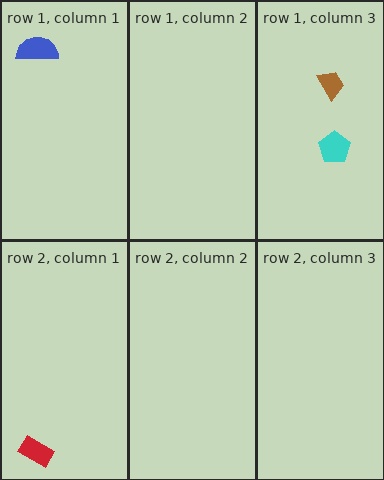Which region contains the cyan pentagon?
The row 1, column 3 region.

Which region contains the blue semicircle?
The row 1, column 1 region.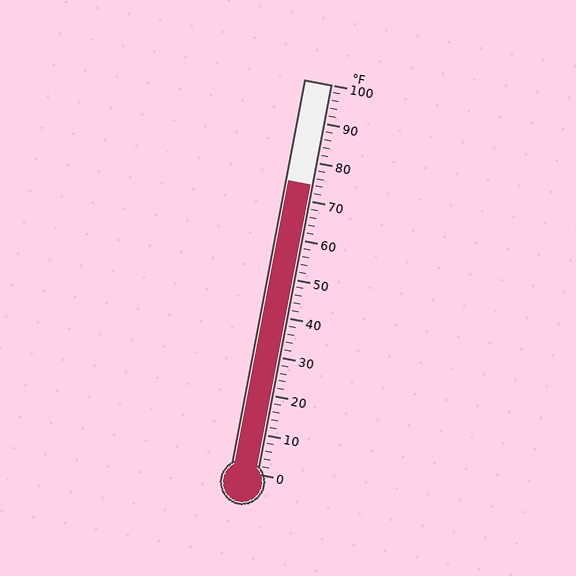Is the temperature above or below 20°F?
The temperature is above 20°F.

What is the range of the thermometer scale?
The thermometer scale ranges from 0°F to 100°F.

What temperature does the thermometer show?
The thermometer shows approximately 74°F.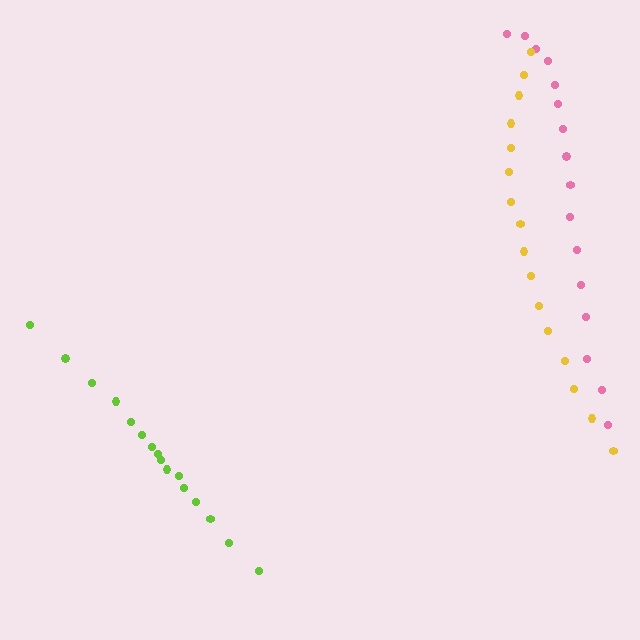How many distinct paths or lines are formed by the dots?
There are 3 distinct paths.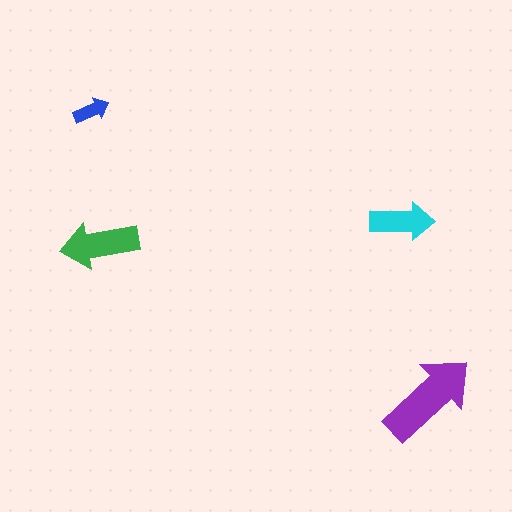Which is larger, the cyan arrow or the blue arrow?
The cyan one.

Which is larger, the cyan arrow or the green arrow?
The green one.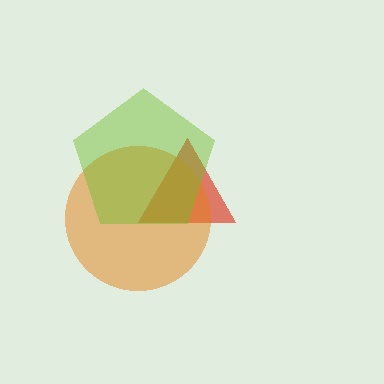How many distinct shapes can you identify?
There are 3 distinct shapes: a red triangle, an orange circle, a lime pentagon.